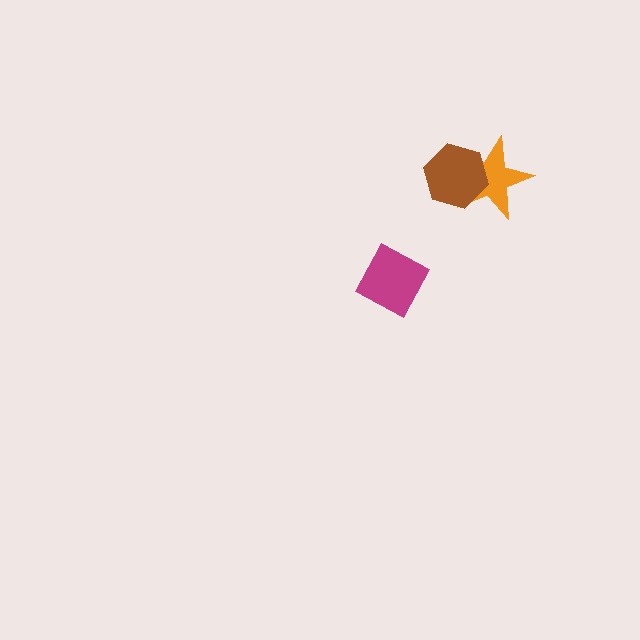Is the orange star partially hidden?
Yes, it is partially covered by another shape.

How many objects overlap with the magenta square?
0 objects overlap with the magenta square.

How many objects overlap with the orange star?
1 object overlaps with the orange star.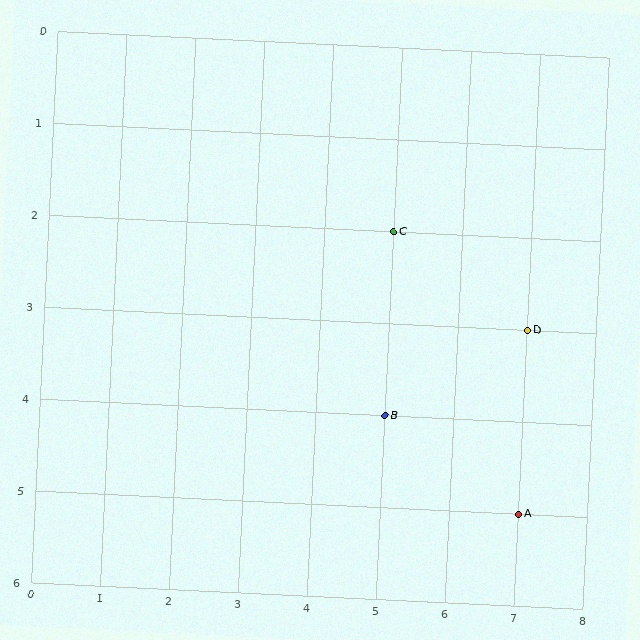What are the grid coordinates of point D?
Point D is at grid coordinates (7, 3).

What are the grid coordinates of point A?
Point A is at grid coordinates (7, 5).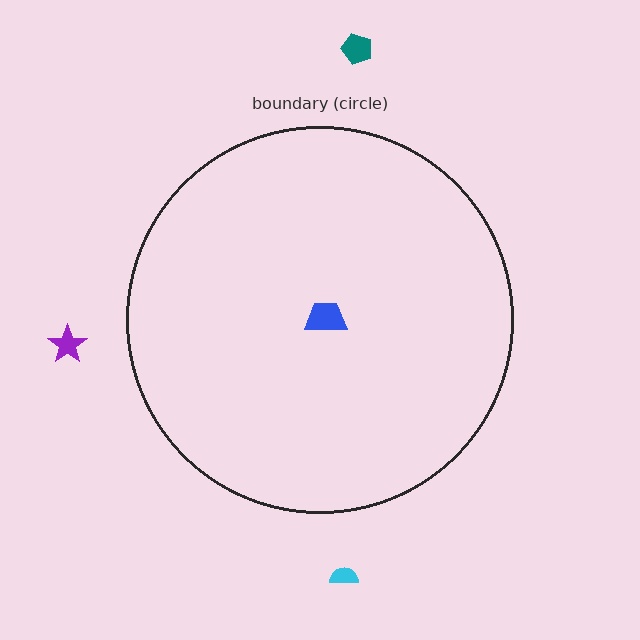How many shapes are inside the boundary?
1 inside, 3 outside.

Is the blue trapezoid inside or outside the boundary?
Inside.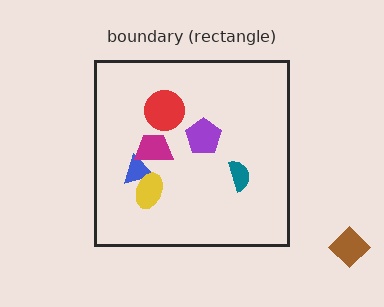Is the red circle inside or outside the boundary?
Inside.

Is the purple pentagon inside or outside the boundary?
Inside.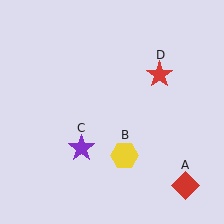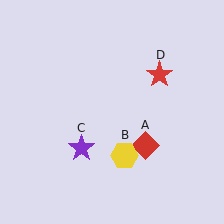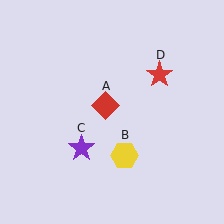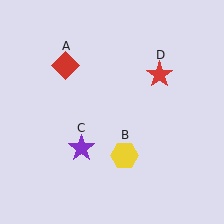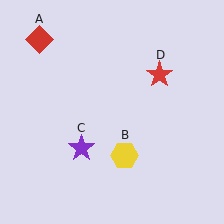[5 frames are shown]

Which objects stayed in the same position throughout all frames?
Yellow hexagon (object B) and purple star (object C) and red star (object D) remained stationary.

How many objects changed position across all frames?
1 object changed position: red diamond (object A).